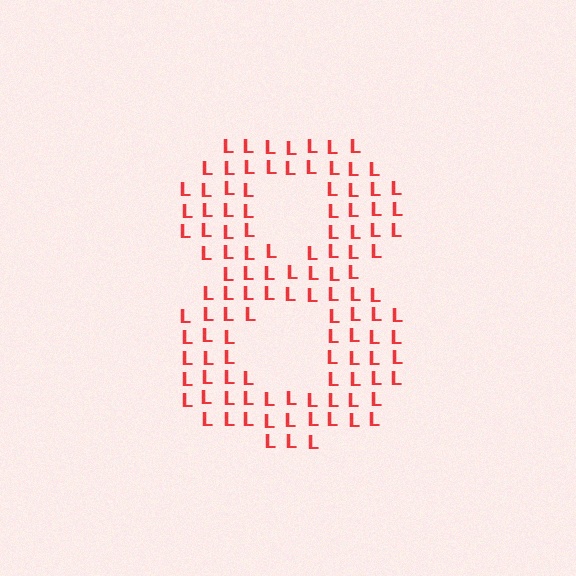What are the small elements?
The small elements are letter L's.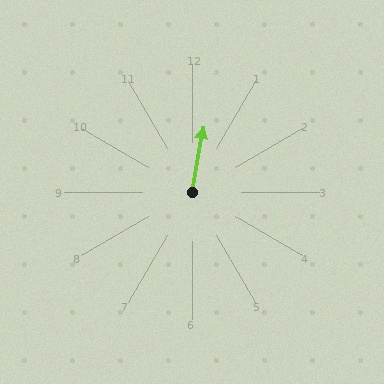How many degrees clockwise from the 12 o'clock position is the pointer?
Approximately 10 degrees.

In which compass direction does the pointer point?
North.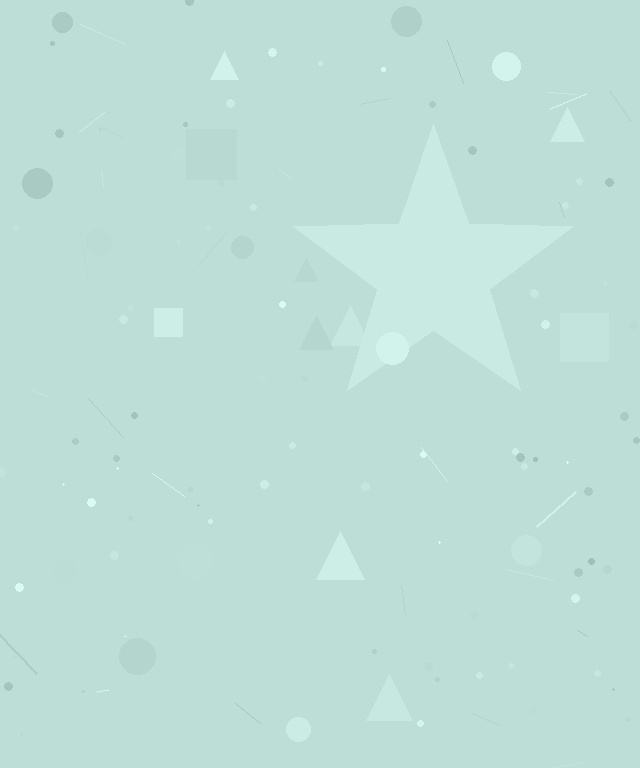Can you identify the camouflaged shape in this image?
The camouflaged shape is a star.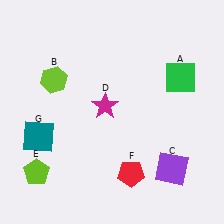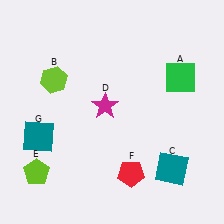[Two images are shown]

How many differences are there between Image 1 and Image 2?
There is 1 difference between the two images.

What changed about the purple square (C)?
In Image 1, C is purple. In Image 2, it changed to teal.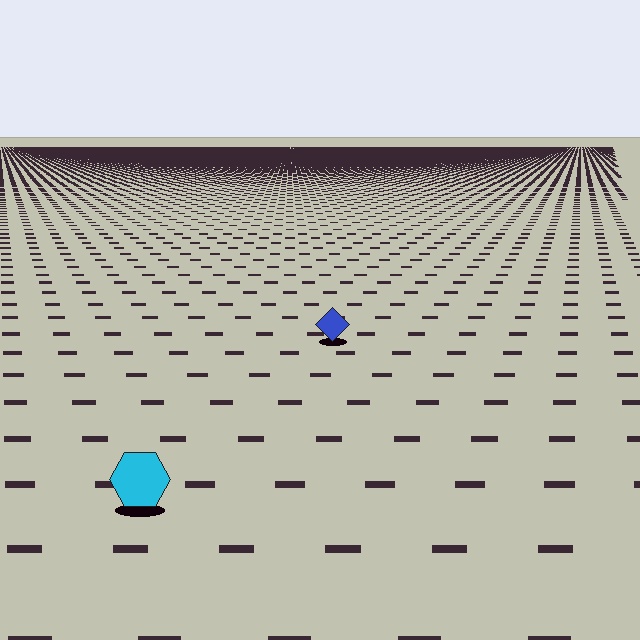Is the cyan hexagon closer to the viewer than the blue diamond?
Yes. The cyan hexagon is closer — you can tell from the texture gradient: the ground texture is coarser near it.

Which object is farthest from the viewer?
The blue diamond is farthest from the viewer. It appears smaller and the ground texture around it is denser.